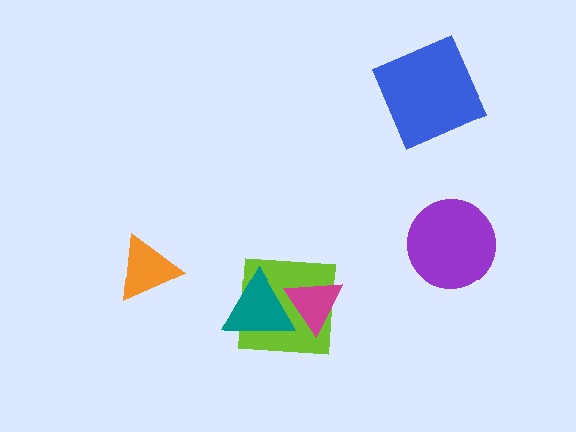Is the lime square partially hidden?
Yes, it is partially covered by another shape.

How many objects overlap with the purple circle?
0 objects overlap with the purple circle.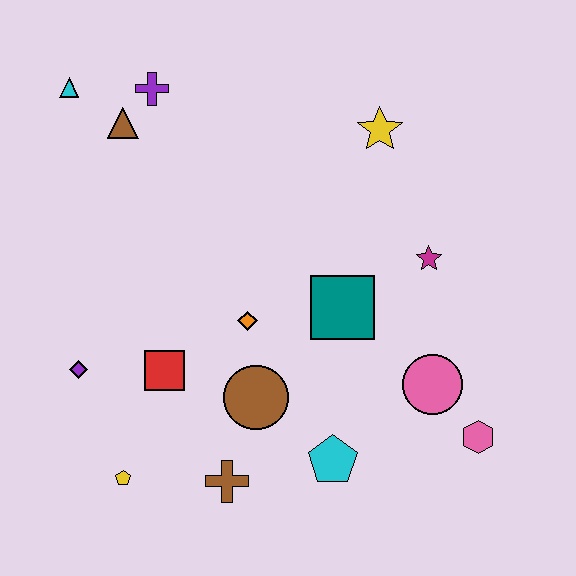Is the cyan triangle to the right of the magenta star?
No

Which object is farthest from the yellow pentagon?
The yellow star is farthest from the yellow pentagon.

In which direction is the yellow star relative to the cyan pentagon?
The yellow star is above the cyan pentagon.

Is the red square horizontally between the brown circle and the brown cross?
No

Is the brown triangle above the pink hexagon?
Yes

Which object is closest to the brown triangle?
The purple cross is closest to the brown triangle.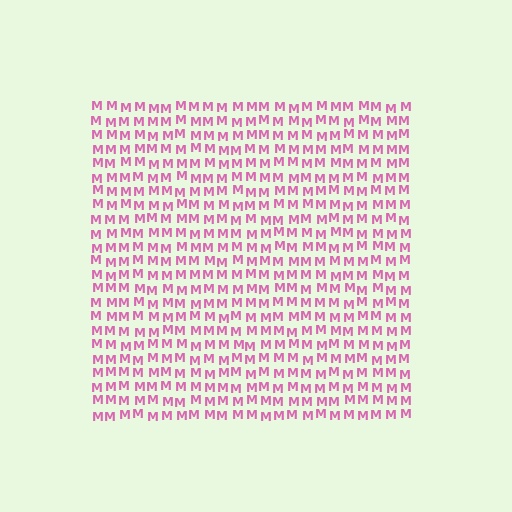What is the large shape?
The large shape is a square.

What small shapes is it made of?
It is made of small letter M's.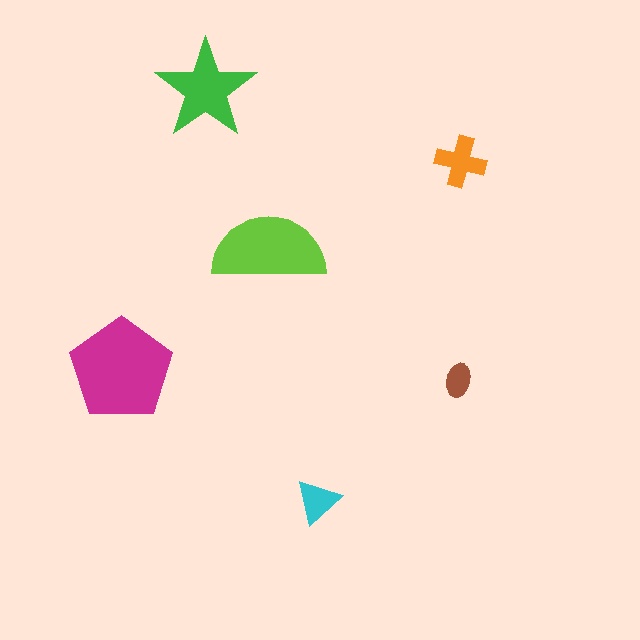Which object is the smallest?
The brown ellipse.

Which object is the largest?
The magenta pentagon.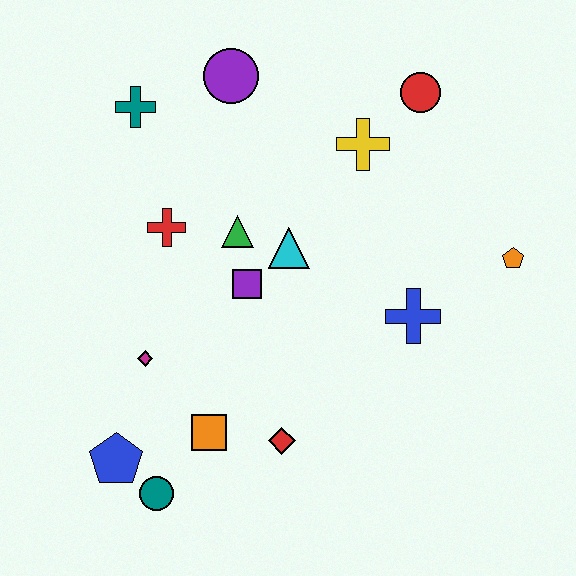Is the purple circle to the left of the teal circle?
No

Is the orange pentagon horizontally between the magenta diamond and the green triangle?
No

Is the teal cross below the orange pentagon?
No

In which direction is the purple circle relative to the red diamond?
The purple circle is above the red diamond.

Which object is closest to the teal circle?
The blue pentagon is closest to the teal circle.